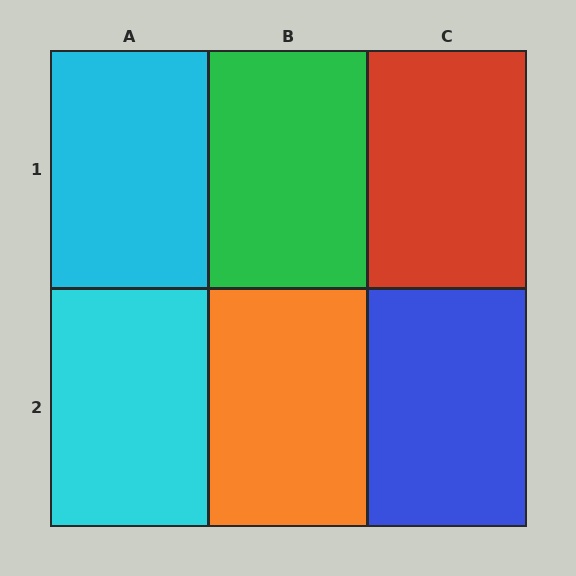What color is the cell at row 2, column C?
Blue.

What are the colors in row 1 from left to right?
Cyan, green, red.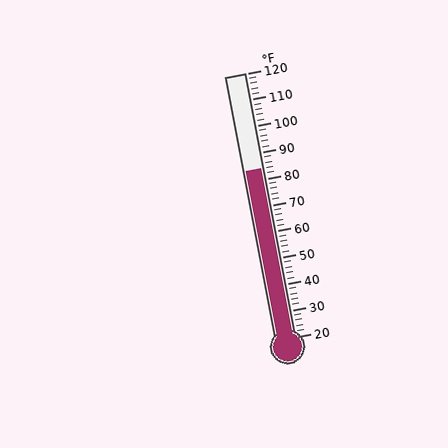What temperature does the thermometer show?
The thermometer shows approximately 84°F.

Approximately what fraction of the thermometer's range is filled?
The thermometer is filled to approximately 65% of its range.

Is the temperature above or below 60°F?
The temperature is above 60°F.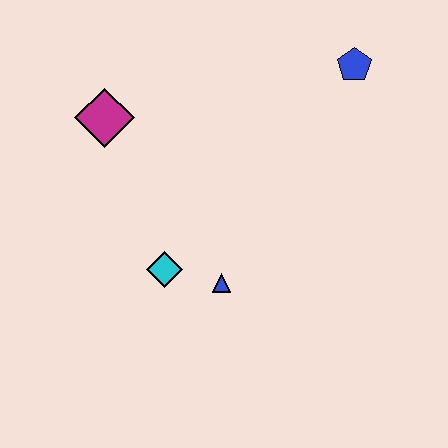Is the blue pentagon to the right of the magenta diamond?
Yes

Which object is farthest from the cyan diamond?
The blue pentagon is farthest from the cyan diamond.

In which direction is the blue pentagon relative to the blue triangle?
The blue pentagon is above the blue triangle.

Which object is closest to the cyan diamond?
The blue triangle is closest to the cyan diamond.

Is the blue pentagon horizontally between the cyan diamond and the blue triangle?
No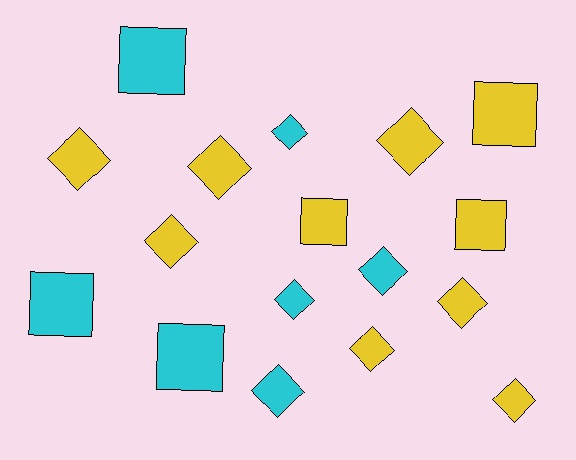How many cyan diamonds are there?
There are 4 cyan diamonds.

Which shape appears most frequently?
Diamond, with 11 objects.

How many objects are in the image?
There are 17 objects.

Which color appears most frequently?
Yellow, with 10 objects.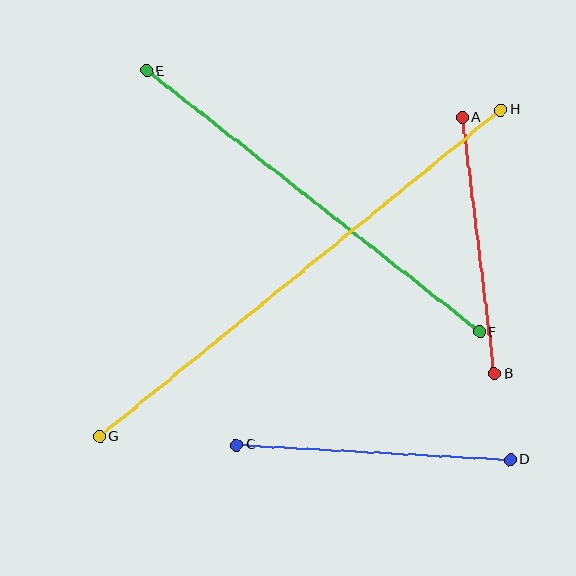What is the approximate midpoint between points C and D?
The midpoint is at approximately (373, 452) pixels.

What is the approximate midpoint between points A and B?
The midpoint is at approximately (478, 246) pixels.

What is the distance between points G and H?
The distance is approximately 517 pixels.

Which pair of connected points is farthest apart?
Points G and H are farthest apart.